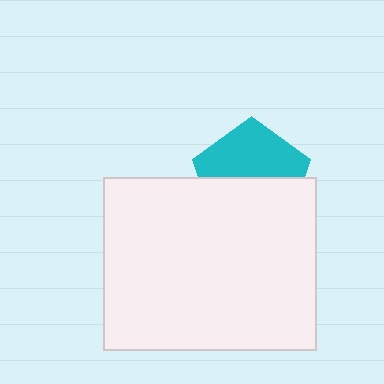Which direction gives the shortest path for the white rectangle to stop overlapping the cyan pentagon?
Moving down gives the shortest separation.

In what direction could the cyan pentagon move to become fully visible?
The cyan pentagon could move up. That would shift it out from behind the white rectangle entirely.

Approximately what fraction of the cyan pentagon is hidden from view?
Roughly 50% of the cyan pentagon is hidden behind the white rectangle.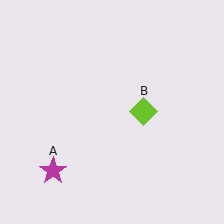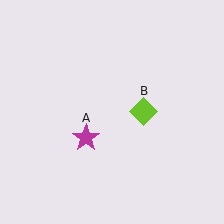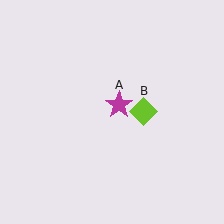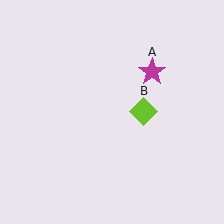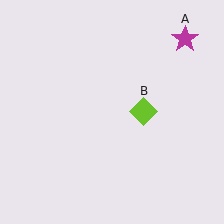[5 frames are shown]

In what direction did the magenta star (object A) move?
The magenta star (object A) moved up and to the right.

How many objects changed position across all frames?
1 object changed position: magenta star (object A).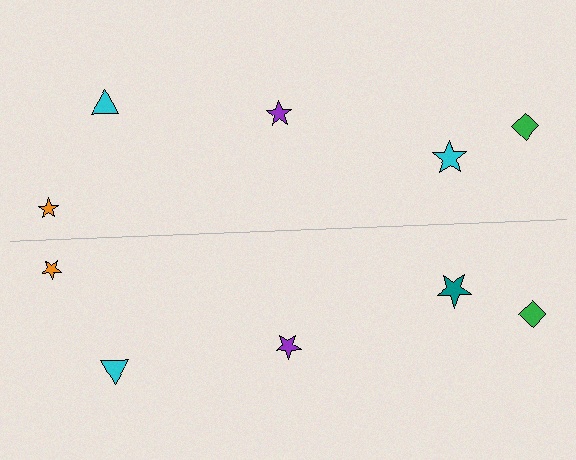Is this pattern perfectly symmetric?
No, the pattern is not perfectly symmetric. The teal star on the bottom side breaks the symmetry — its mirror counterpart is cyan.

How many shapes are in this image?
There are 10 shapes in this image.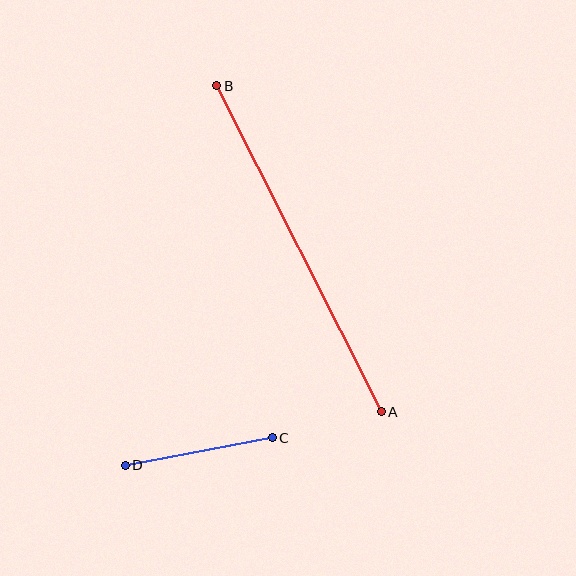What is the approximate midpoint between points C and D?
The midpoint is at approximately (199, 451) pixels.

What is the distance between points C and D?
The distance is approximately 149 pixels.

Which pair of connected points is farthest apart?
Points A and B are farthest apart.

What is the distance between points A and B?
The distance is approximately 365 pixels.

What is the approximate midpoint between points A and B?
The midpoint is at approximately (299, 249) pixels.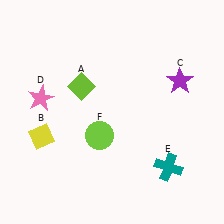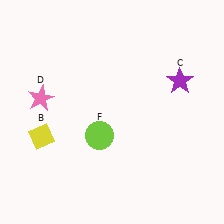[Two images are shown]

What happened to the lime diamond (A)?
The lime diamond (A) was removed in Image 2. It was in the top-left area of Image 1.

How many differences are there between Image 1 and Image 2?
There are 2 differences between the two images.